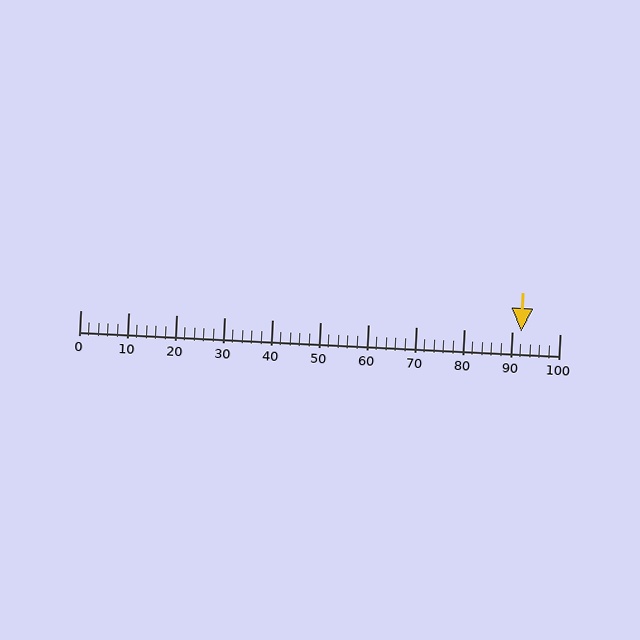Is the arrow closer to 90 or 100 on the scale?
The arrow is closer to 90.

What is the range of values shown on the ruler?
The ruler shows values from 0 to 100.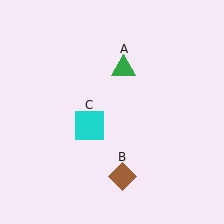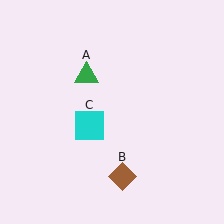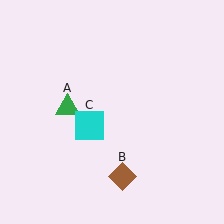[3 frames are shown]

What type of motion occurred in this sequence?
The green triangle (object A) rotated counterclockwise around the center of the scene.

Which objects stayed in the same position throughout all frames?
Brown diamond (object B) and cyan square (object C) remained stationary.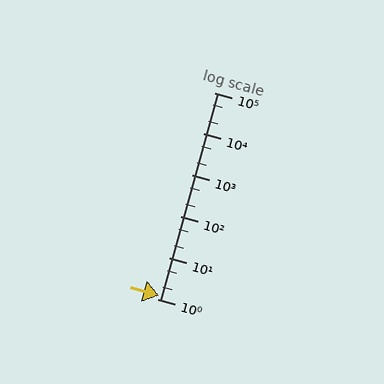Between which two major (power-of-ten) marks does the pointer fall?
The pointer is between 1 and 10.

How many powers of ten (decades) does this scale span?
The scale spans 5 decades, from 1 to 100000.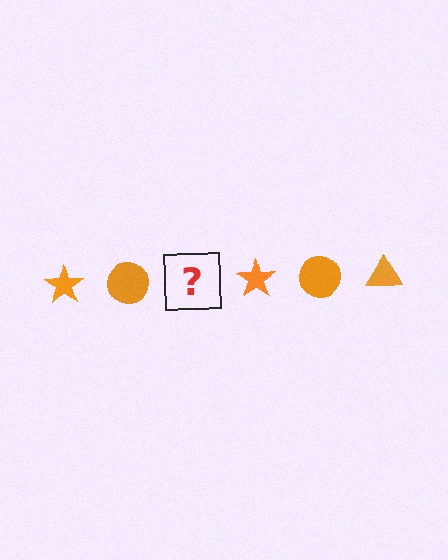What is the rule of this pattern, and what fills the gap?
The rule is that the pattern cycles through star, circle, triangle shapes in orange. The gap should be filled with an orange triangle.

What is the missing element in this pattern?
The missing element is an orange triangle.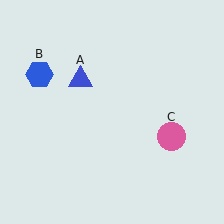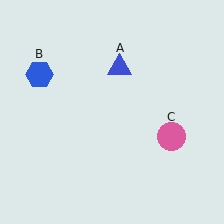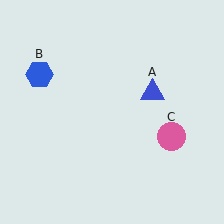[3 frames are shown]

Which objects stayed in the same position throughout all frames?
Blue hexagon (object B) and pink circle (object C) remained stationary.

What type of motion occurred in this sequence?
The blue triangle (object A) rotated clockwise around the center of the scene.